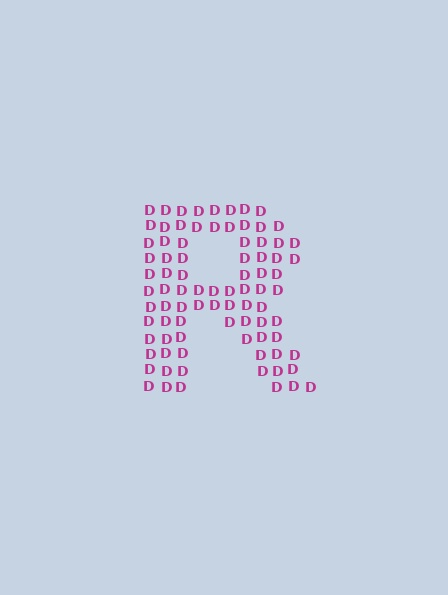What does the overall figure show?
The overall figure shows the letter R.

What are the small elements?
The small elements are letter D's.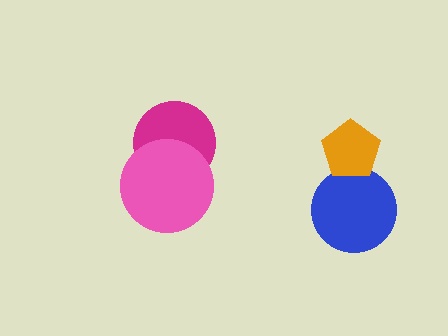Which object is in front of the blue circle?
The orange pentagon is in front of the blue circle.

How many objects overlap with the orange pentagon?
1 object overlaps with the orange pentagon.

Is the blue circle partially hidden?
Yes, it is partially covered by another shape.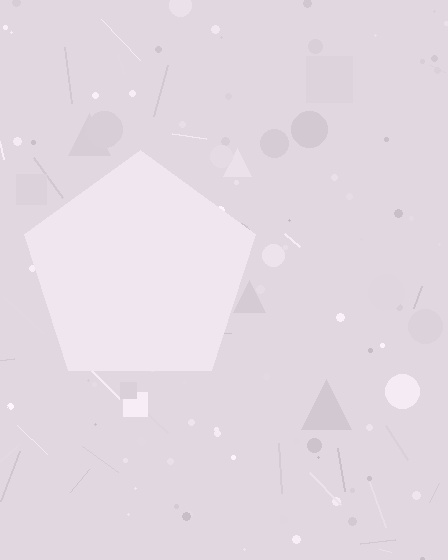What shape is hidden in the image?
A pentagon is hidden in the image.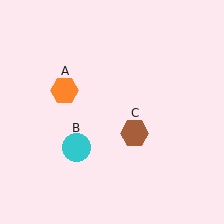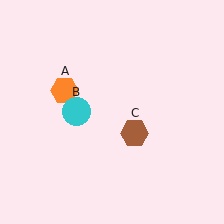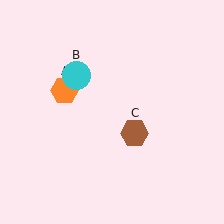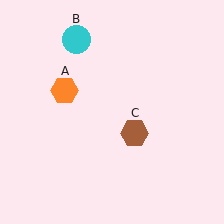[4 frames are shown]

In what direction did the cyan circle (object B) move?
The cyan circle (object B) moved up.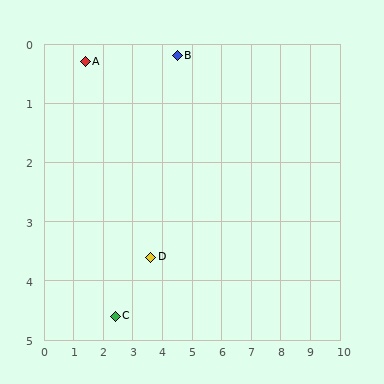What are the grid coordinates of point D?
Point D is at approximately (3.6, 3.6).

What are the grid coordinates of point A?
Point A is at approximately (1.4, 0.3).